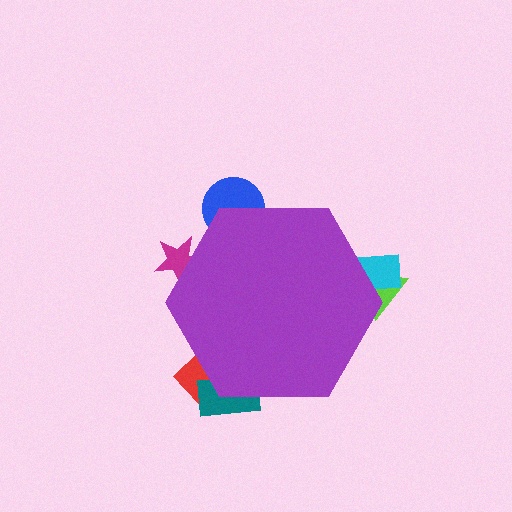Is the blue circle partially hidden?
Yes, the blue circle is partially hidden behind the purple hexagon.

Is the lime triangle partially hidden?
Yes, the lime triangle is partially hidden behind the purple hexagon.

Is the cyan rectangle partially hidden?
Yes, the cyan rectangle is partially hidden behind the purple hexagon.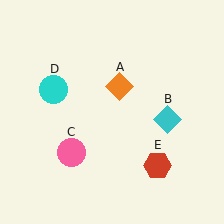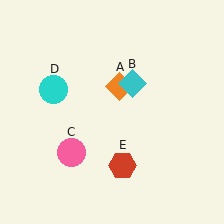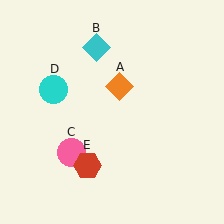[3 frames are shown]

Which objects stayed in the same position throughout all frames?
Orange diamond (object A) and pink circle (object C) and cyan circle (object D) remained stationary.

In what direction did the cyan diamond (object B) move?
The cyan diamond (object B) moved up and to the left.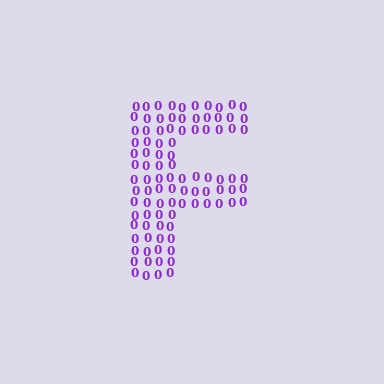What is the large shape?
The large shape is the letter F.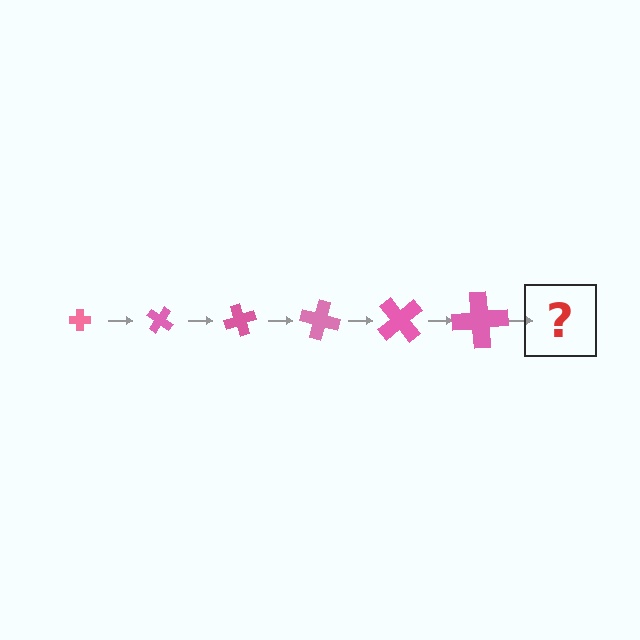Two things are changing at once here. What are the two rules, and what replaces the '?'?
The two rules are that the cross grows larger each step and it rotates 35 degrees each step. The '?' should be a cross, larger than the previous one and rotated 210 degrees from the start.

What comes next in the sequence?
The next element should be a cross, larger than the previous one and rotated 210 degrees from the start.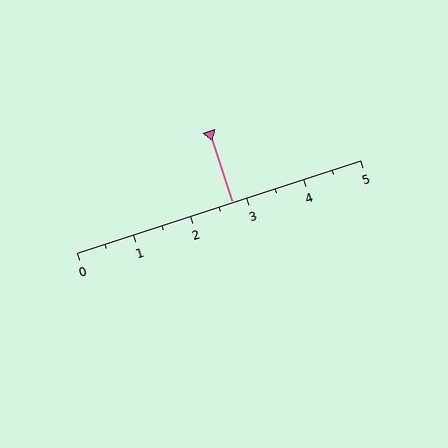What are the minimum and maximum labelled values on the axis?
The axis runs from 0 to 5.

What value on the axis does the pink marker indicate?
The marker indicates approximately 2.8.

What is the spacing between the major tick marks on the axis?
The major ticks are spaced 1 apart.